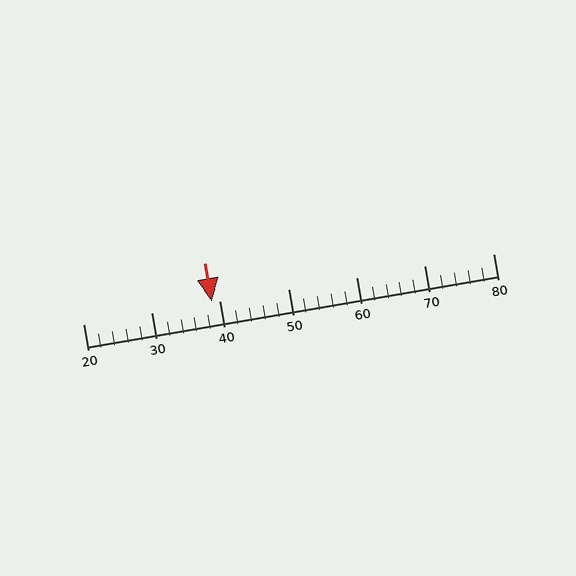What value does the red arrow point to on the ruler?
The red arrow points to approximately 39.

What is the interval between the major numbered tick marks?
The major tick marks are spaced 10 units apart.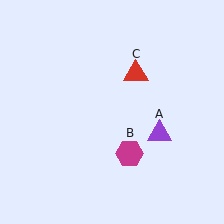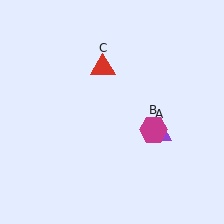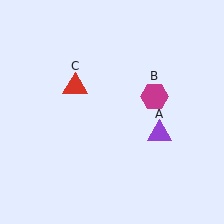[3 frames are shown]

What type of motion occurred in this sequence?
The magenta hexagon (object B), red triangle (object C) rotated counterclockwise around the center of the scene.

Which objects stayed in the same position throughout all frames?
Purple triangle (object A) remained stationary.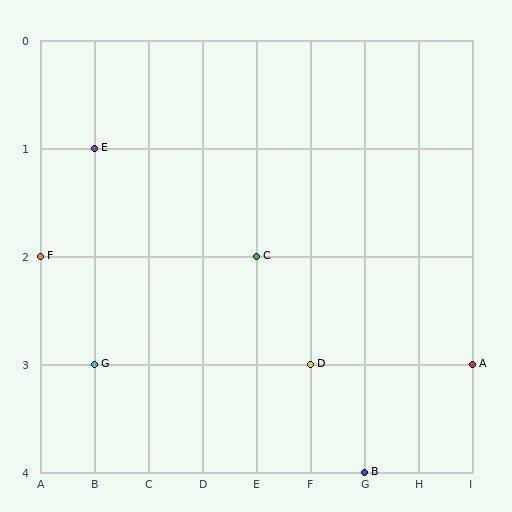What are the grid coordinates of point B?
Point B is at grid coordinates (G, 4).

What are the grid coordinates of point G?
Point G is at grid coordinates (B, 3).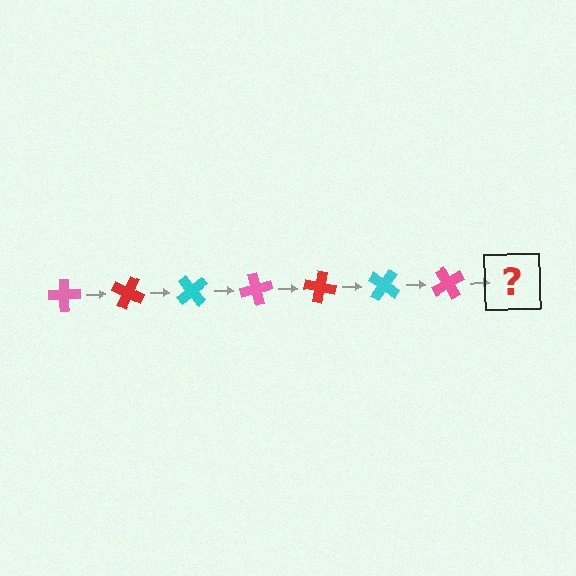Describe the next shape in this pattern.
It should be a red cross, rotated 175 degrees from the start.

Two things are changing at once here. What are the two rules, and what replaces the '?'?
The two rules are that it rotates 25 degrees each step and the color cycles through pink, red, and cyan. The '?' should be a red cross, rotated 175 degrees from the start.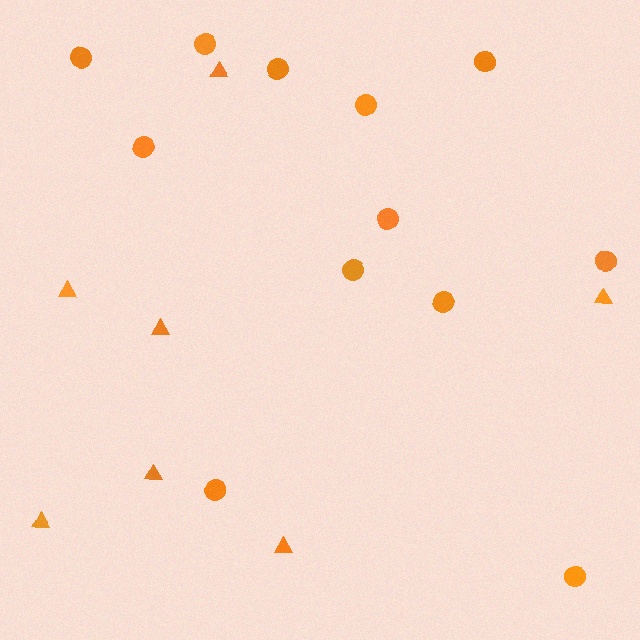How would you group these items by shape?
There are 2 groups: one group of triangles (7) and one group of circles (12).